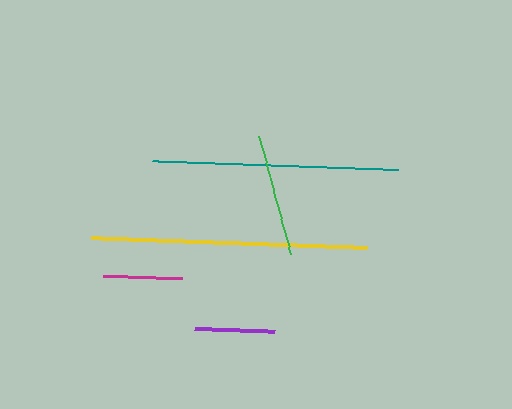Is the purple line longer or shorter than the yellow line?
The yellow line is longer than the purple line.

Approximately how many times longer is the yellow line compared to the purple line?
The yellow line is approximately 3.5 times the length of the purple line.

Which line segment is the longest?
The yellow line is the longest at approximately 277 pixels.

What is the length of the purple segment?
The purple segment is approximately 80 pixels long.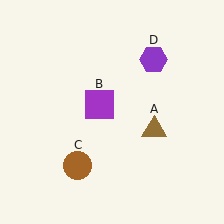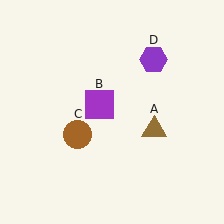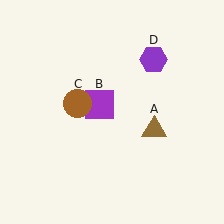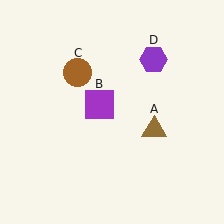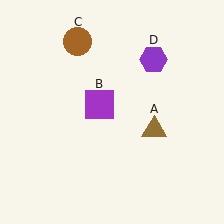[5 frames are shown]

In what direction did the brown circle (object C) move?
The brown circle (object C) moved up.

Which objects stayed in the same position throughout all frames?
Brown triangle (object A) and purple square (object B) and purple hexagon (object D) remained stationary.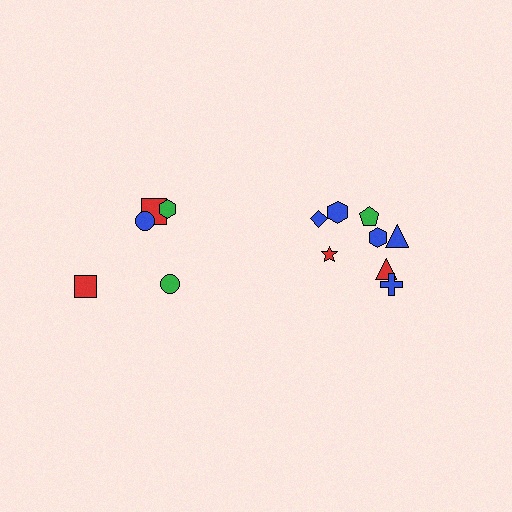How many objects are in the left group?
There are 5 objects.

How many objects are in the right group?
There are 8 objects.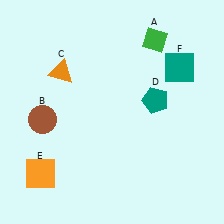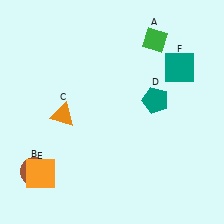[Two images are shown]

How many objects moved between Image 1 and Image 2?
2 objects moved between the two images.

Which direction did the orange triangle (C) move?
The orange triangle (C) moved down.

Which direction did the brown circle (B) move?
The brown circle (B) moved down.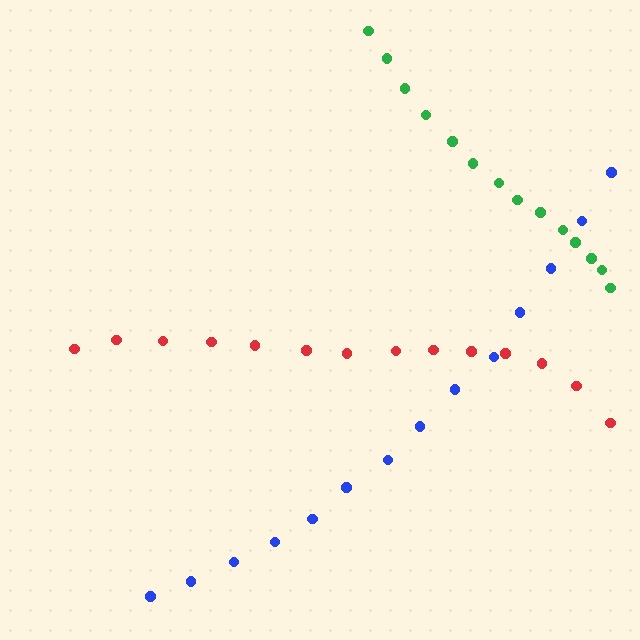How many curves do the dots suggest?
There are 3 distinct paths.